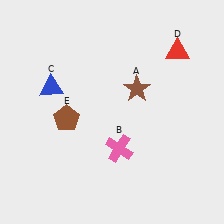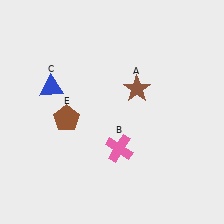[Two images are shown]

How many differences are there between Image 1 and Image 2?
There is 1 difference between the two images.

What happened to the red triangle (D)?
The red triangle (D) was removed in Image 2. It was in the top-right area of Image 1.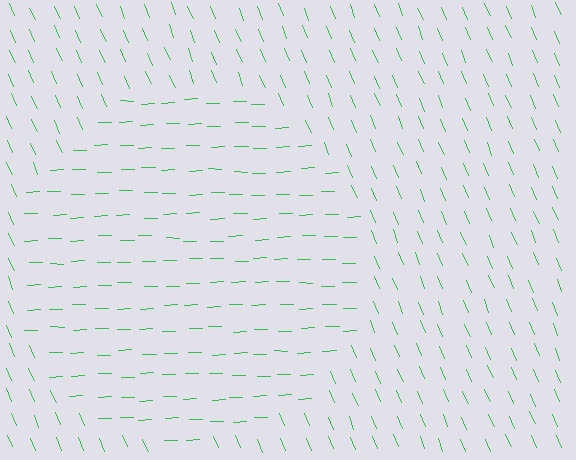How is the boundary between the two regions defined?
The boundary is defined purely by a change in line orientation (approximately 69 degrees difference). All lines are the same color and thickness.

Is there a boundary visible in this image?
Yes, there is a texture boundary formed by a change in line orientation.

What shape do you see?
I see a circle.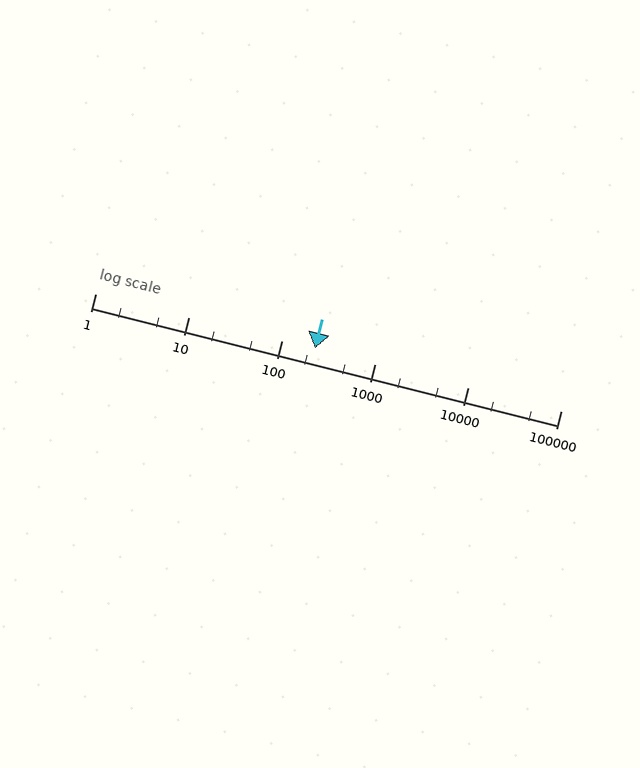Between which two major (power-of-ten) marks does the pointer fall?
The pointer is between 100 and 1000.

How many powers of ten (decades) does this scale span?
The scale spans 5 decades, from 1 to 100000.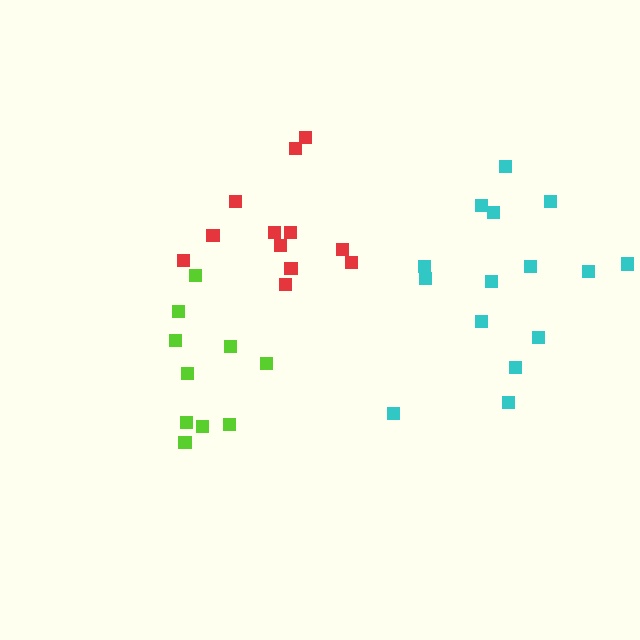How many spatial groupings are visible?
There are 3 spatial groupings.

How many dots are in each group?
Group 1: 12 dots, Group 2: 10 dots, Group 3: 15 dots (37 total).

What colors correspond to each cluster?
The clusters are colored: red, lime, cyan.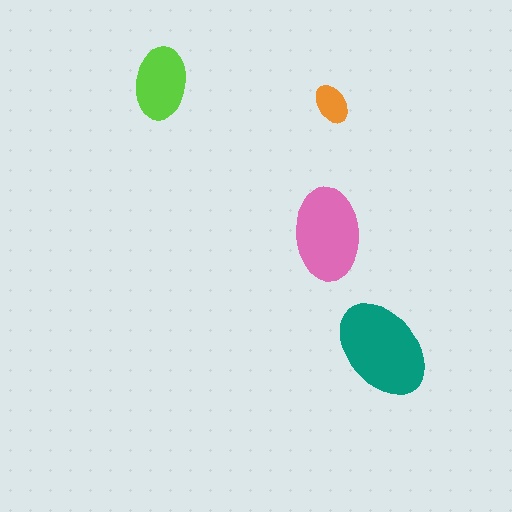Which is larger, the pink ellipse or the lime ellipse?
The pink one.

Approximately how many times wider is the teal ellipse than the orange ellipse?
About 2.5 times wider.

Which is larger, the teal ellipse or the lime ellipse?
The teal one.